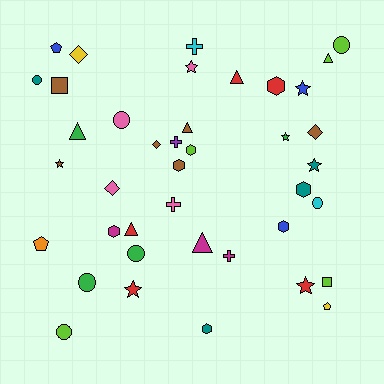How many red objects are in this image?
There are 5 red objects.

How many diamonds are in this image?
There are 4 diamonds.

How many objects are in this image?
There are 40 objects.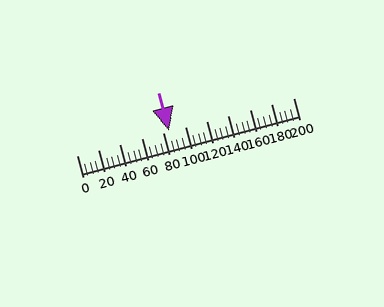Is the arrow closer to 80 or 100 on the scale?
The arrow is closer to 80.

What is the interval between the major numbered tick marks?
The major tick marks are spaced 20 units apart.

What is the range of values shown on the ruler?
The ruler shows values from 0 to 200.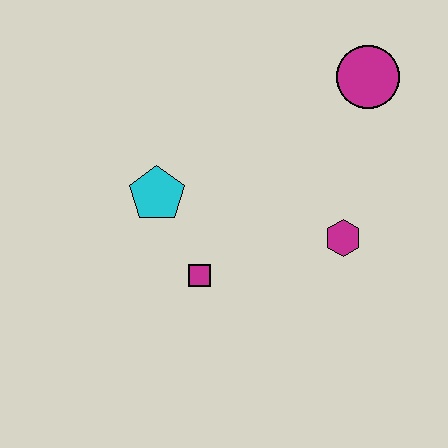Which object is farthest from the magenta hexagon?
The cyan pentagon is farthest from the magenta hexagon.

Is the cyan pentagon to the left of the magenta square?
Yes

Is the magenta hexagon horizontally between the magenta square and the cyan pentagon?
No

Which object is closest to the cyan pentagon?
The magenta square is closest to the cyan pentagon.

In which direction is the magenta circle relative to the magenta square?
The magenta circle is above the magenta square.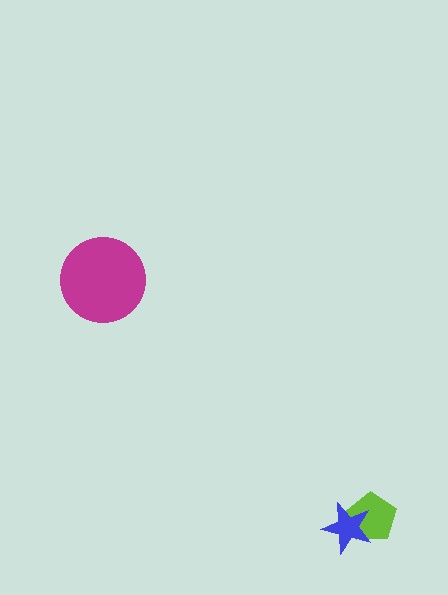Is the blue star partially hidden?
No, no other shape covers it.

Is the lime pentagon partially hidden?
Yes, it is partially covered by another shape.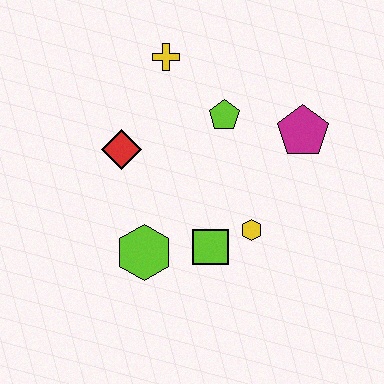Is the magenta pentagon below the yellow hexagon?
No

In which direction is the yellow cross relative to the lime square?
The yellow cross is above the lime square.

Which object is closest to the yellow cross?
The lime pentagon is closest to the yellow cross.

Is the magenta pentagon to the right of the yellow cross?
Yes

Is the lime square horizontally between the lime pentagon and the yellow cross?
Yes